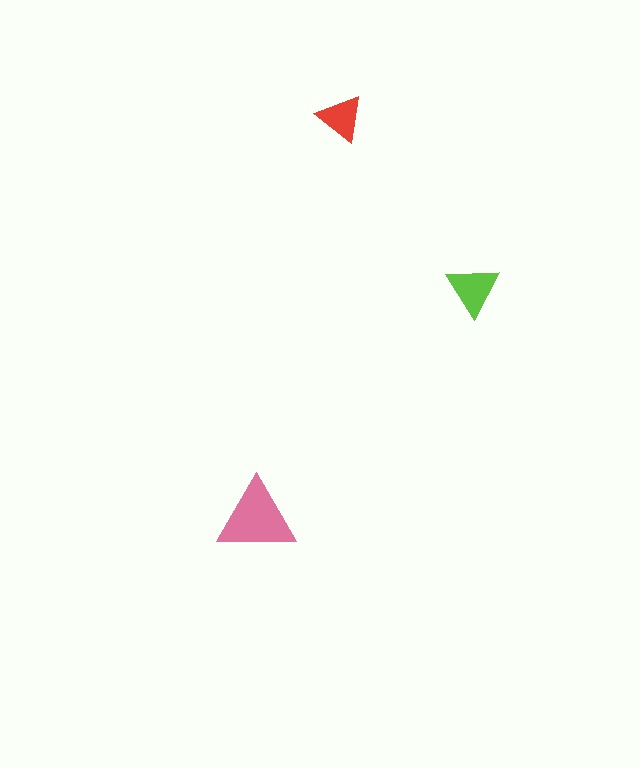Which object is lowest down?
The pink triangle is bottommost.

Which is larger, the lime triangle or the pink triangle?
The pink one.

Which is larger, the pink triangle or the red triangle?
The pink one.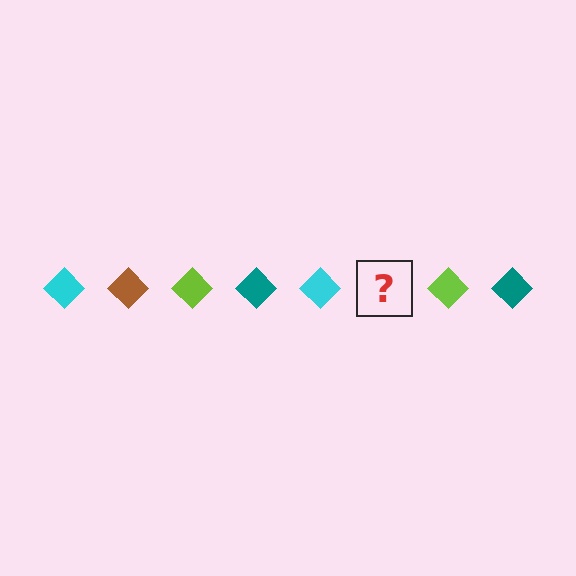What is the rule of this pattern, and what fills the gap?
The rule is that the pattern cycles through cyan, brown, lime, teal diamonds. The gap should be filled with a brown diamond.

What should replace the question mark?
The question mark should be replaced with a brown diamond.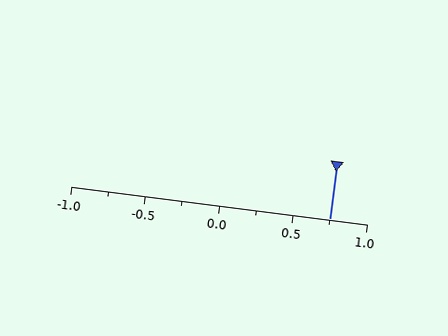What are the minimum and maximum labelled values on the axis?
The axis runs from -1.0 to 1.0.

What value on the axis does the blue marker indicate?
The marker indicates approximately 0.75.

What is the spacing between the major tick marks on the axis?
The major ticks are spaced 0.5 apart.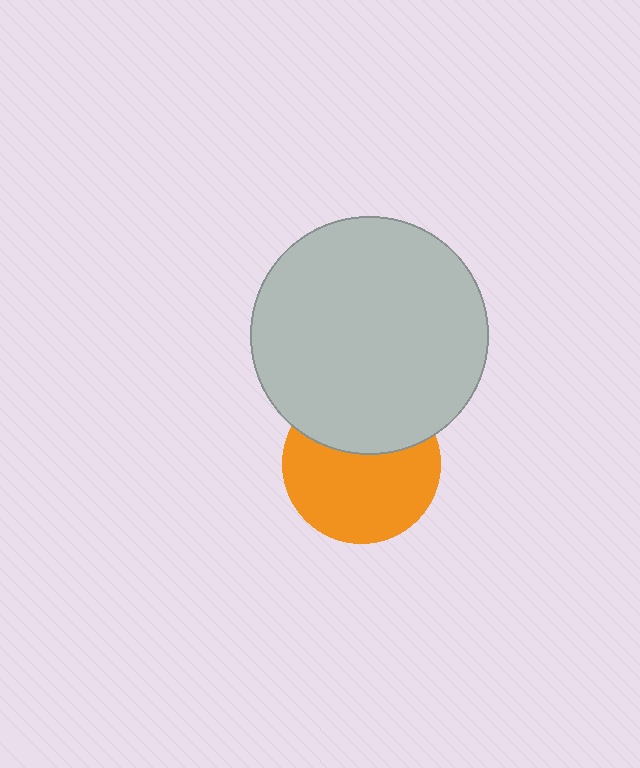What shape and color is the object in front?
The object in front is a light gray circle.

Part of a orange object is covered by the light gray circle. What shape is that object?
It is a circle.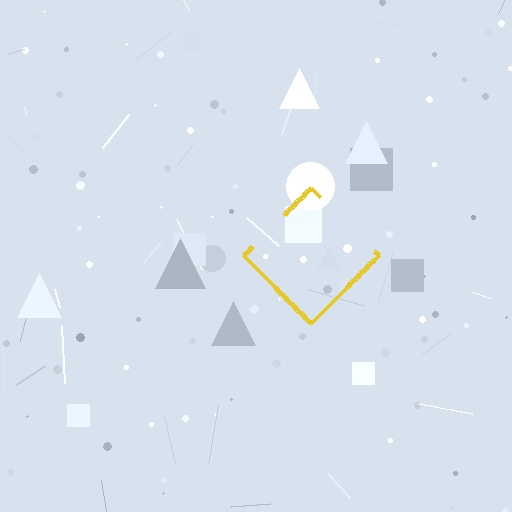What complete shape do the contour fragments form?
The contour fragments form a diamond.